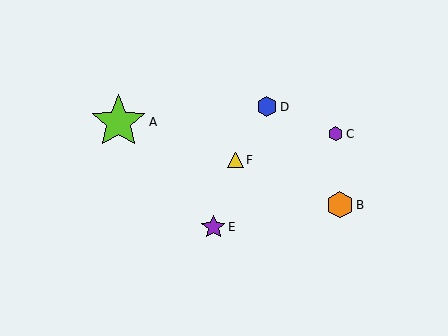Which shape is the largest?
The lime star (labeled A) is the largest.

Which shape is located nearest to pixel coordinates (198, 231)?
The purple star (labeled E) at (213, 227) is nearest to that location.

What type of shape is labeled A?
Shape A is a lime star.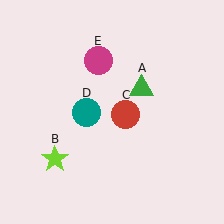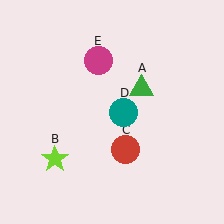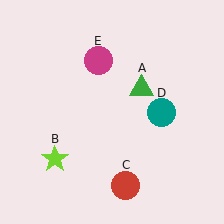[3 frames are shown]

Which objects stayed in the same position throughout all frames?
Green triangle (object A) and lime star (object B) and magenta circle (object E) remained stationary.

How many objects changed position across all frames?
2 objects changed position: red circle (object C), teal circle (object D).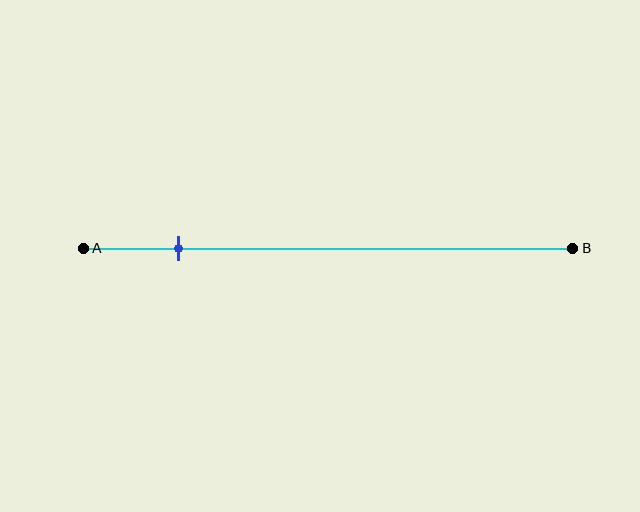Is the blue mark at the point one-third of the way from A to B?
No, the mark is at about 20% from A, not at the 33% one-third point.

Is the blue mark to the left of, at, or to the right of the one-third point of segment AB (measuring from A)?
The blue mark is to the left of the one-third point of segment AB.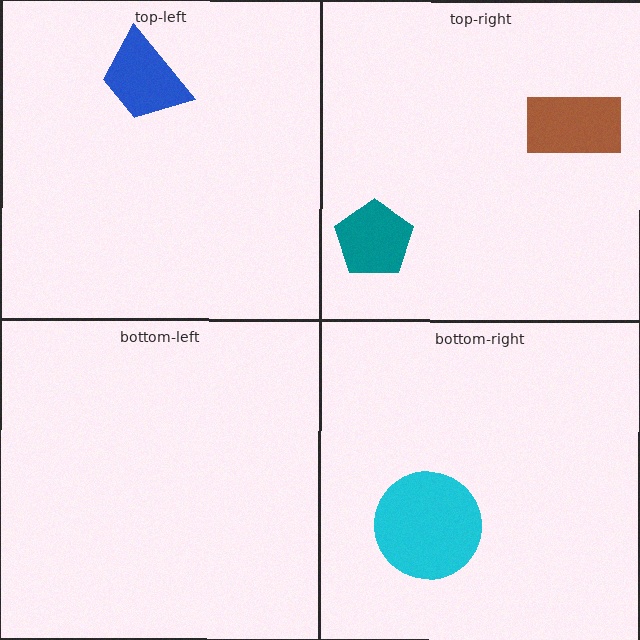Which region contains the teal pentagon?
The top-right region.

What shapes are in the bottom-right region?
The cyan circle.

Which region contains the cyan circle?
The bottom-right region.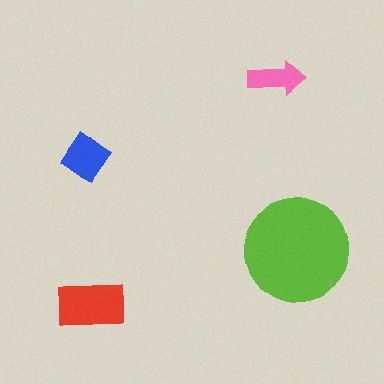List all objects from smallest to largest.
The pink arrow, the blue diamond, the red rectangle, the lime circle.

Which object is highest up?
The pink arrow is topmost.